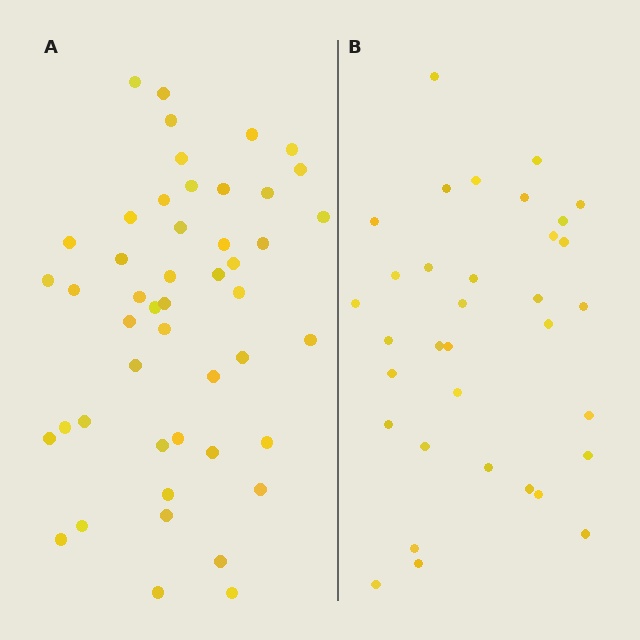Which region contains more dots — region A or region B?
Region A (the left region) has more dots.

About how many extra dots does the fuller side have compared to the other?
Region A has approximately 15 more dots than region B.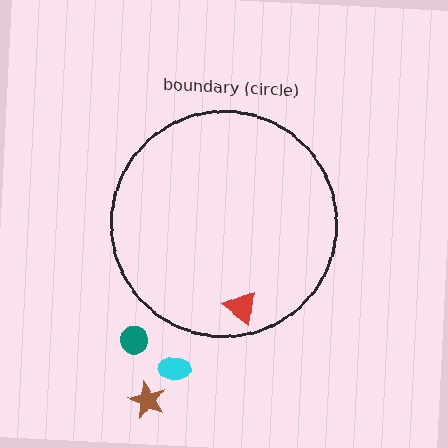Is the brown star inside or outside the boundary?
Outside.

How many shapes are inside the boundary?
1 inside, 3 outside.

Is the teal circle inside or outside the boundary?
Outside.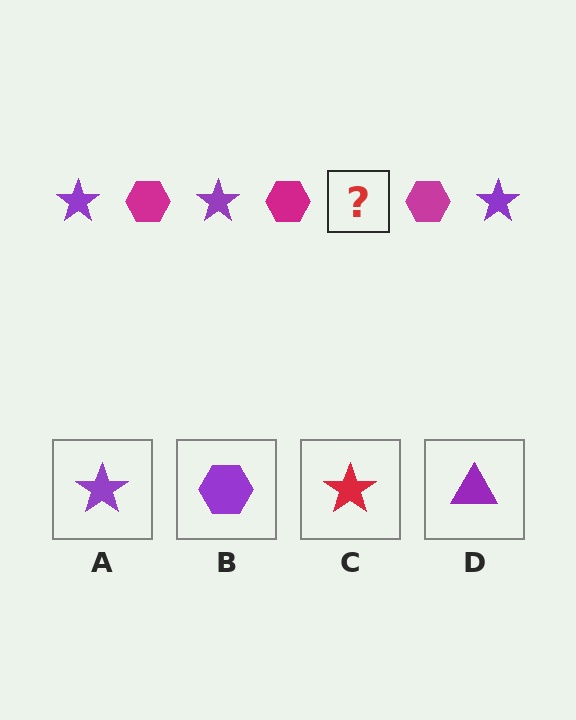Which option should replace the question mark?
Option A.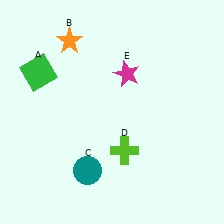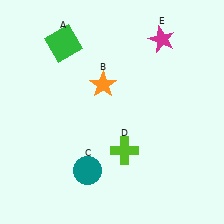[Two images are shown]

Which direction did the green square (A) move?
The green square (A) moved up.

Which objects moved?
The objects that moved are: the green square (A), the orange star (B), the magenta star (E).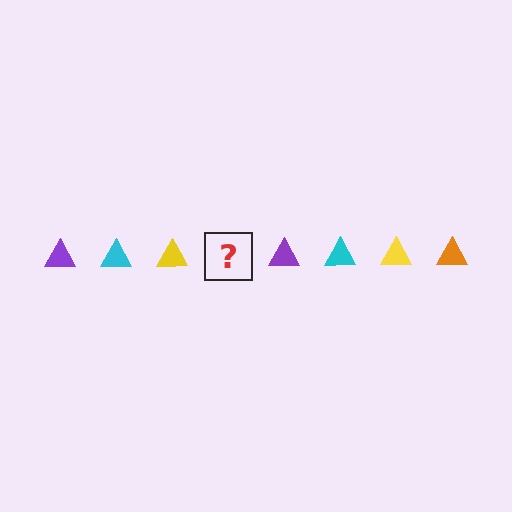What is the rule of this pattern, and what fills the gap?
The rule is that the pattern cycles through purple, cyan, yellow, orange triangles. The gap should be filled with an orange triangle.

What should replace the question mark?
The question mark should be replaced with an orange triangle.